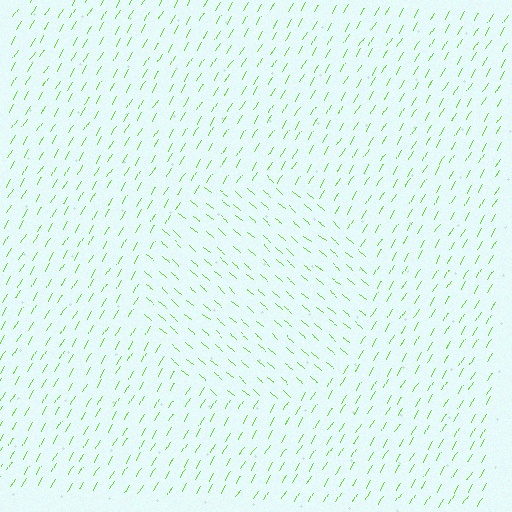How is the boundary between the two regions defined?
The boundary is defined purely by a change in line orientation (approximately 79 degrees difference). All lines are the same color and thickness.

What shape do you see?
I see a circle.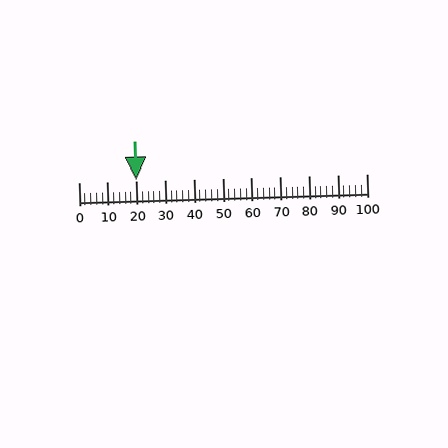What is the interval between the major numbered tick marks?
The major tick marks are spaced 10 units apart.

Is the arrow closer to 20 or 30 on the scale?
The arrow is closer to 20.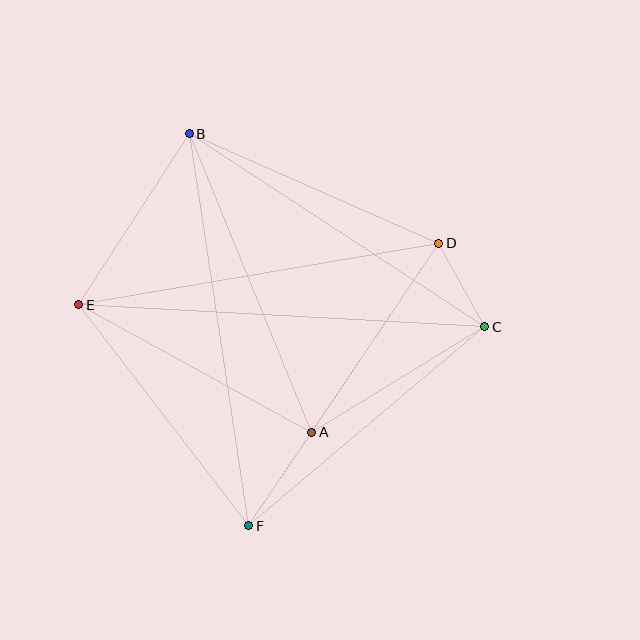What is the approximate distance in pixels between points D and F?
The distance between D and F is approximately 340 pixels.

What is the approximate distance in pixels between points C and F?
The distance between C and F is approximately 309 pixels.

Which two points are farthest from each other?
Points C and E are farthest from each other.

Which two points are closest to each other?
Points C and D are closest to each other.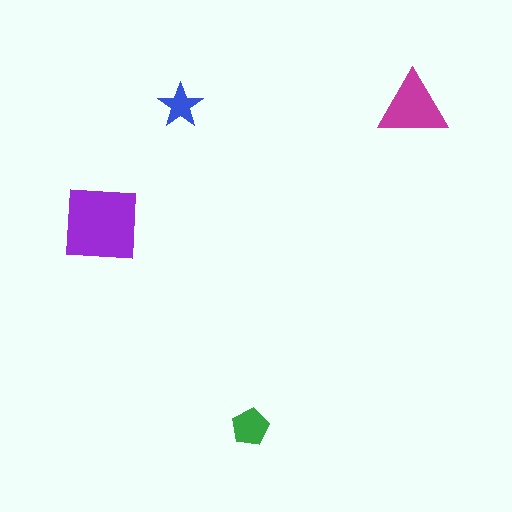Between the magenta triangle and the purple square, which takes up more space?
The purple square.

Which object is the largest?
The purple square.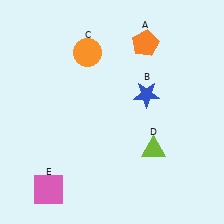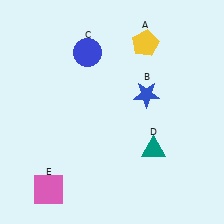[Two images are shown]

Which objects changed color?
A changed from orange to yellow. C changed from orange to blue. D changed from lime to teal.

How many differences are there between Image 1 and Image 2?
There are 3 differences between the two images.